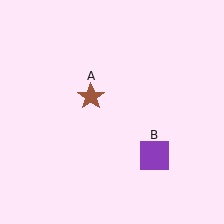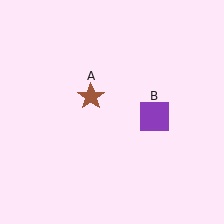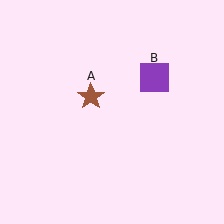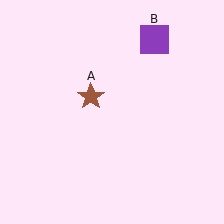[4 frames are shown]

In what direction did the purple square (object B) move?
The purple square (object B) moved up.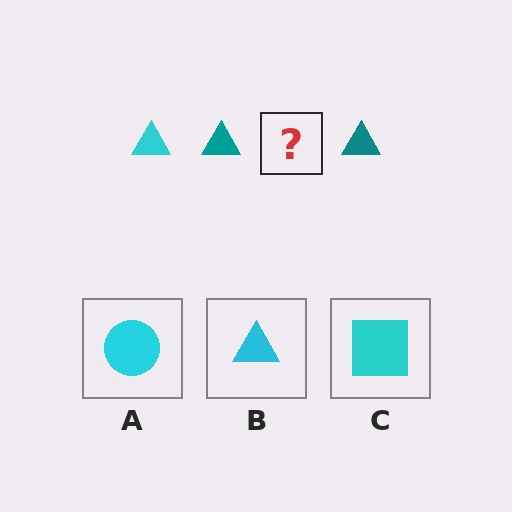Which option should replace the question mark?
Option B.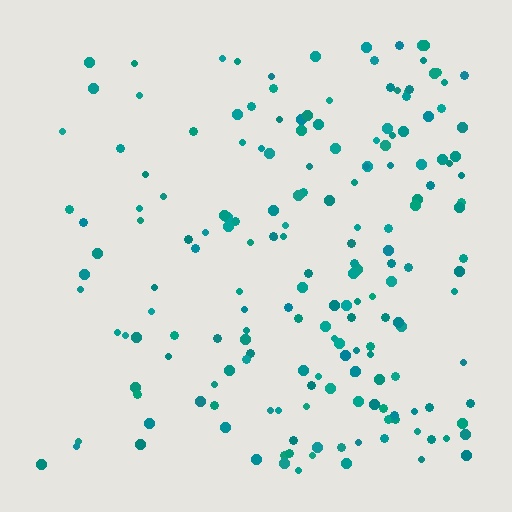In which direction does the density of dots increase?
From left to right, with the right side densest.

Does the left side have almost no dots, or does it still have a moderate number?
Still a moderate number, just noticeably fewer than the right.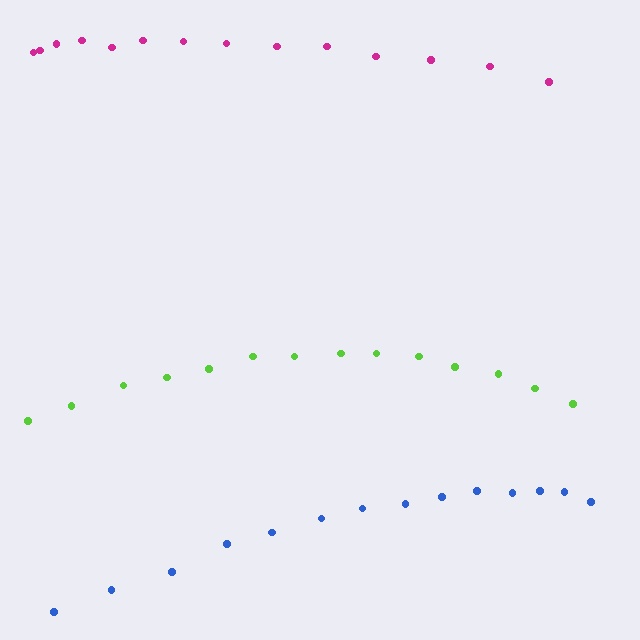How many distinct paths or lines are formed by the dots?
There are 3 distinct paths.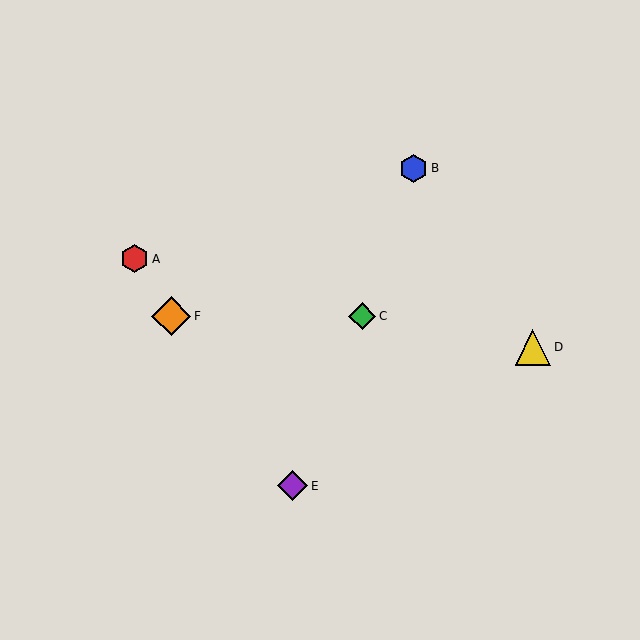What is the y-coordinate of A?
Object A is at y≈259.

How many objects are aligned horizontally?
2 objects (C, F) are aligned horizontally.